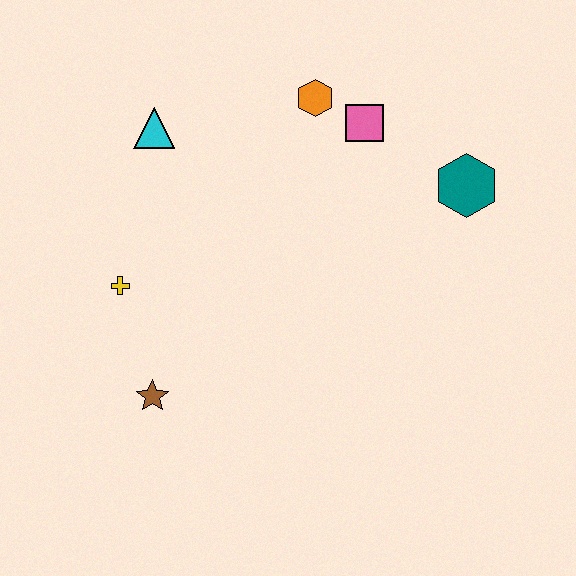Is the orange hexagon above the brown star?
Yes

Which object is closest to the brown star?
The yellow cross is closest to the brown star.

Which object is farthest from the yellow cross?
The teal hexagon is farthest from the yellow cross.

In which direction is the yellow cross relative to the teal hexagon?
The yellow cross is to the left of the teal hexagon.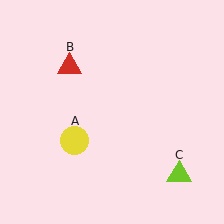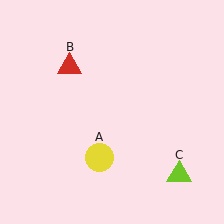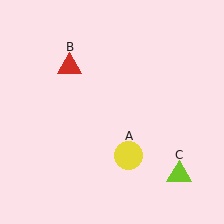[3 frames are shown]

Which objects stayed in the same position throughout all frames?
Red triangle (object B) and lime triangle (object C) remained stationary.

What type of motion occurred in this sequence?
The yellow circle (object A) rotated counterclockwise around the center of the scene.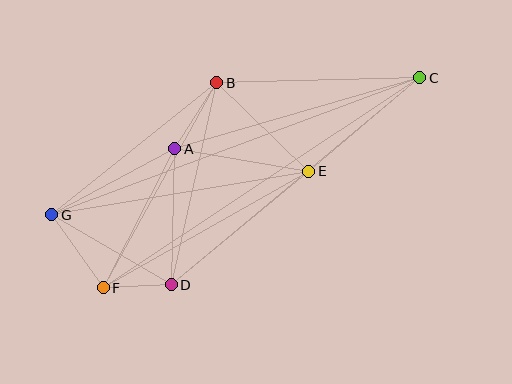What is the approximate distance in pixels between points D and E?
The distance between D and E is approximately 178 pixels.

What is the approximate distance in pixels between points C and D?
The distance between C and D is approximately 324 pixels.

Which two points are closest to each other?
Points D and F are closest to each other.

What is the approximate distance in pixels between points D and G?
The distance between D and G is approximately 138 pixels.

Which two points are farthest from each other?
Points C and G are farthest from each other.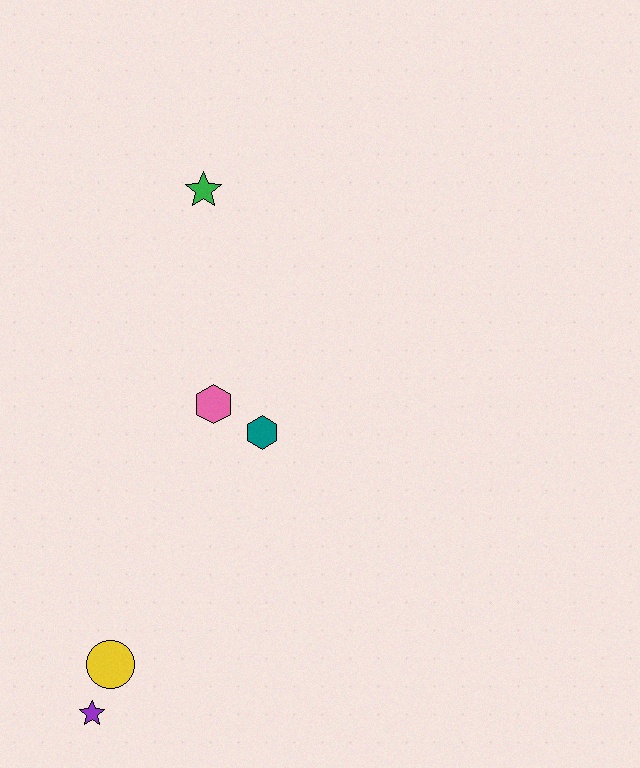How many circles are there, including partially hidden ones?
There is 1 circle.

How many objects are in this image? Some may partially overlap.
There are 5 objects.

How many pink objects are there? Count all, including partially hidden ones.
There is 1 pink object.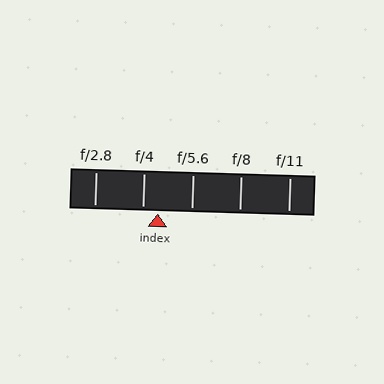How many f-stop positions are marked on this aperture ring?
There are 5 f-stop positions marked.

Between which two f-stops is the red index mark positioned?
The index mark is between f/4 and f/5.6.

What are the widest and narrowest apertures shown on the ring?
The widest aperture shown is f/2.8 and the narrowest is f/11.